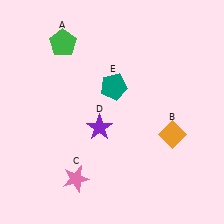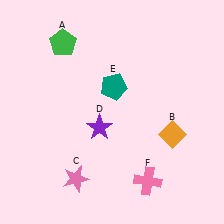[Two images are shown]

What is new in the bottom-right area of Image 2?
A pink cross (F) was added in the bottom-right area of Image 2.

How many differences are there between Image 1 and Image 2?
There is 1 difference between the two images.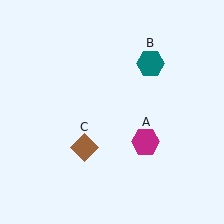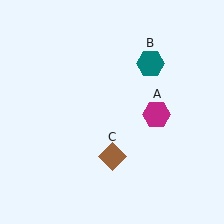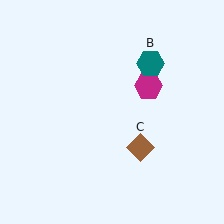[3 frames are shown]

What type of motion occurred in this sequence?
The magenta hexagon (object A), brown diamond (object C) rotated counterclockwise around the center of the scene.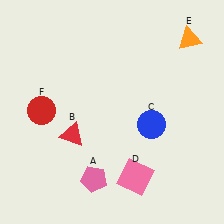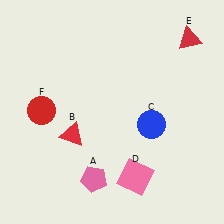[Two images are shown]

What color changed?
The triangle (E) changed from orange in Image 1 to red in Image 2.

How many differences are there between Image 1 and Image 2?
There is 1 difference between the two images.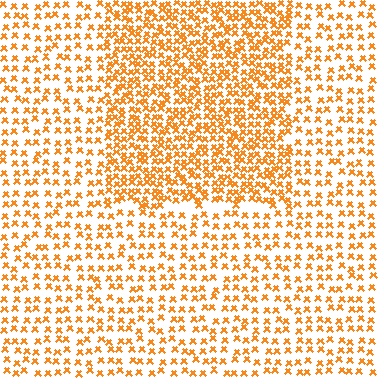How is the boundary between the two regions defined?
The boundary is defined by a change in element density (approximately 2.0x ratio). All elements are the same color, size, and shape.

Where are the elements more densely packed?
The elements are more densely packed inside the rectangle boundary.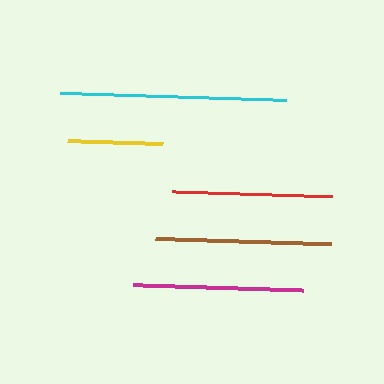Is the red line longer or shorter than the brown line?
The brown line is longer than the red line.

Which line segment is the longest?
The cyan line is the longest at approximately 226 pixels.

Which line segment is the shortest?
The yellow line is the shortest at approximately 95 pixels.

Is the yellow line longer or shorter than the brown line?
The brown line is longer than the yellow line.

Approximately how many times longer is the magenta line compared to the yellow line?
The magenta line is approximately 1.8 times the length of the yellow line.